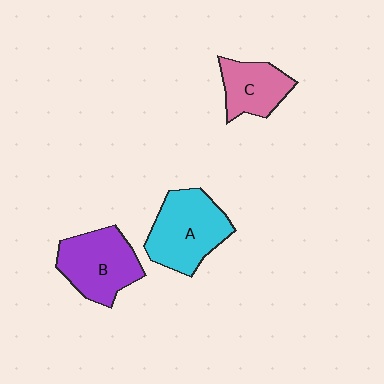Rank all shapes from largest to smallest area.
From largest to smallest: A (cyan), B (purple), C (pink).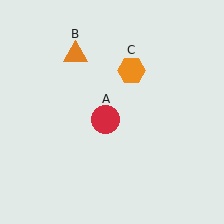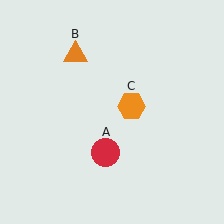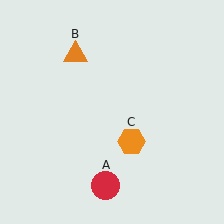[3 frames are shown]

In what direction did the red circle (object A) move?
The red circle (object A) moved down.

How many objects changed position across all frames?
2 objects changed position: red circle (object A), orange hexagon (object C).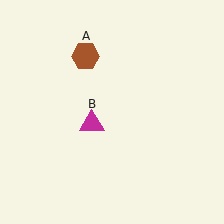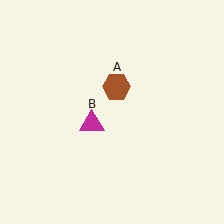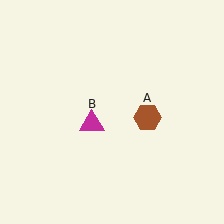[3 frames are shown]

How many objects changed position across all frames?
1 object changed position: brown hexagon (object A).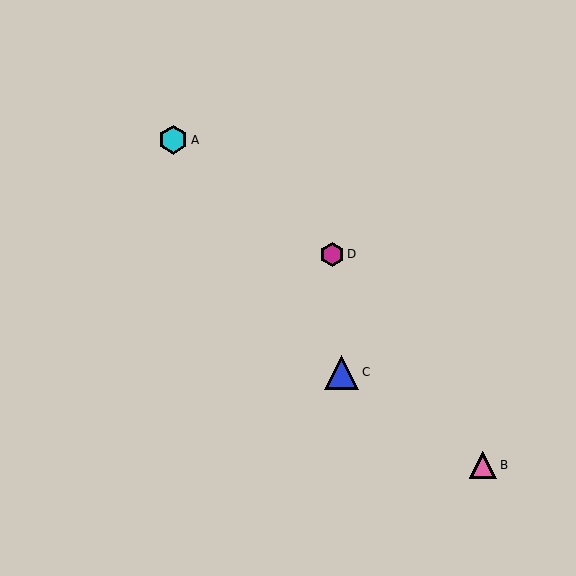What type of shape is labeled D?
Shape D is a magenta hexagon.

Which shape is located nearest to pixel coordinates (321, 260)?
The magenta hexagon (labeled D) at (332, 254) is nearest to that location.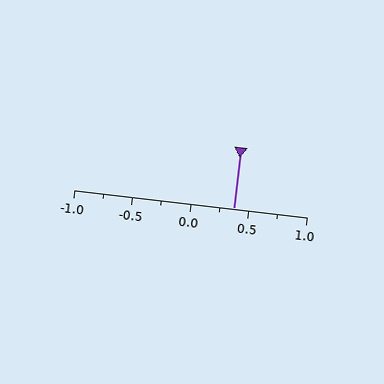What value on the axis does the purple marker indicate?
The marker indicates approximately 0.38.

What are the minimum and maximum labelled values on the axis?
The axis runs from -1.0 to 1.0.